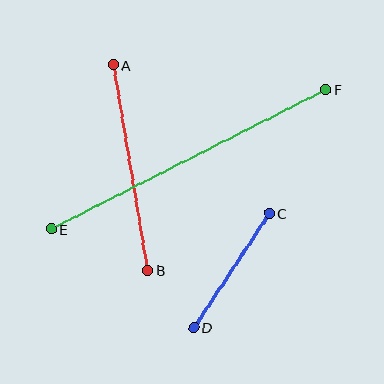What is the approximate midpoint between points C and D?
The midpoint is at approximately (231, 270) pixels.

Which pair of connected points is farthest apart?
Points E and F are farthest apart.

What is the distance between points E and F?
The distance is approximately 308 pixels.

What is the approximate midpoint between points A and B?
The midpoint is at approximately (131, 168) pixels.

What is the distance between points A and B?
The distance is approximately 208 pixels.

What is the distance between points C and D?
The distance is approximately 137 pixels.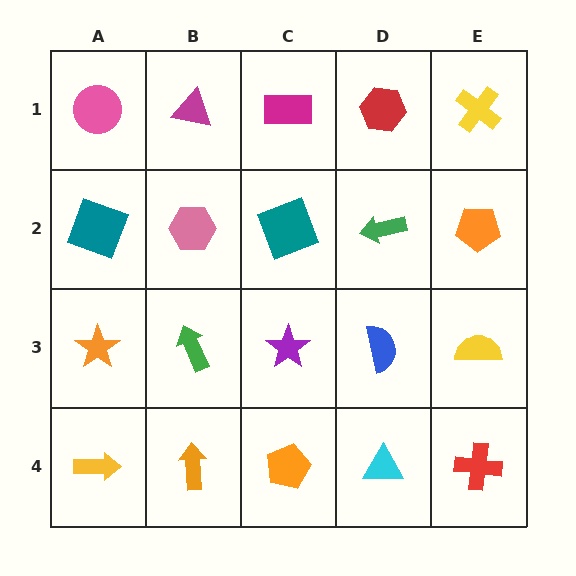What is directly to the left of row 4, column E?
A cyan triangle.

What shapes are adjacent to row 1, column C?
A teal square (row 2, column C), a magenta triangle (row 1, column B), a red hexagon (row 1, column D).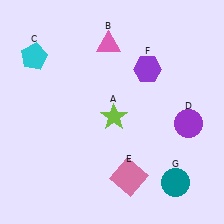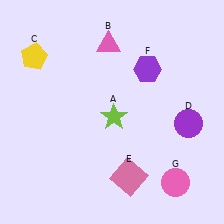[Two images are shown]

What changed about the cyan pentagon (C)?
In Image 1, C is cyan. In Image 2, it changed to yellow.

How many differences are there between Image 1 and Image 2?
There are 2 differences between the two images.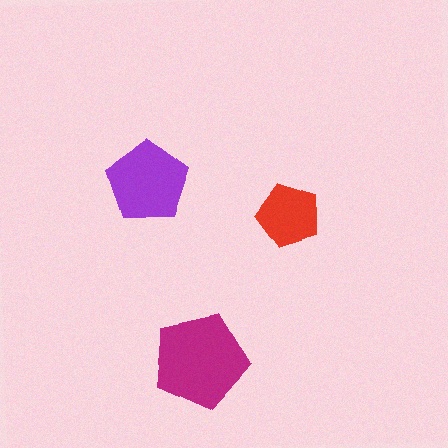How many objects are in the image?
There are 3 objects in the image.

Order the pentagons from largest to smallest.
the magenta one, the purple one, the red one.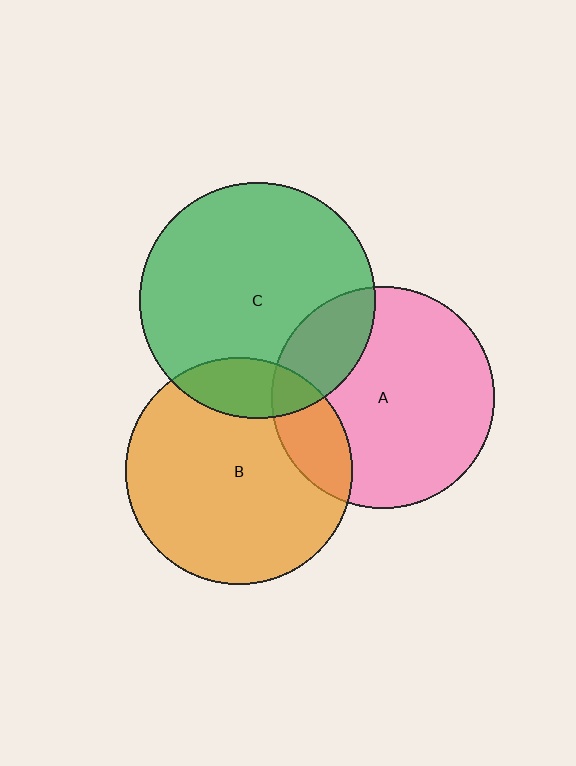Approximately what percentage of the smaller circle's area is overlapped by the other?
Approximately 20%.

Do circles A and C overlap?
Yes.